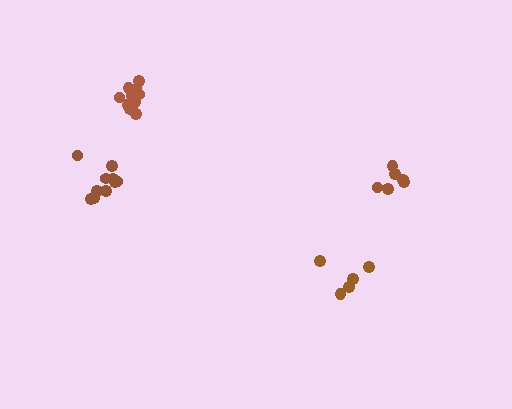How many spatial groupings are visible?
There are 4 spatial groupings.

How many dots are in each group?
Group 1: 10 dots, Group 2: 10 dots, Group 3: 5 dots, Group 4: 6 dots (31 total).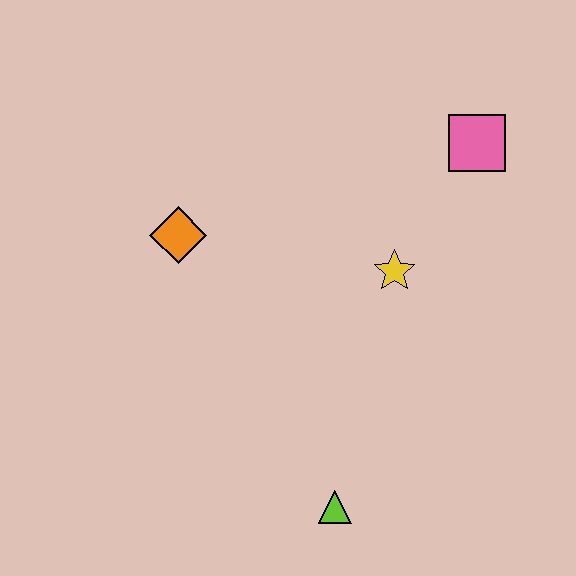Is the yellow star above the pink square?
No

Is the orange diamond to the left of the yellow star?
Yes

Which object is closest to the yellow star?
The pink square is closest to the yellow star.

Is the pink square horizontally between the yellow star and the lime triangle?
No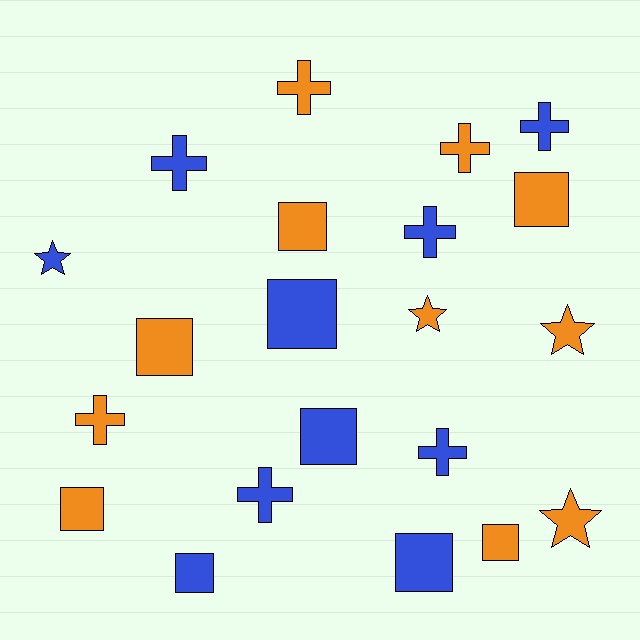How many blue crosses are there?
There are 5 blue crosses.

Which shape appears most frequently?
Square, with 9 objects.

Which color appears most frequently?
Orange, with 11 objects.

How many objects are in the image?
There are 21 objects.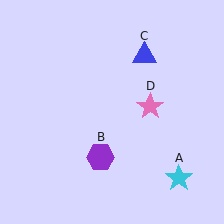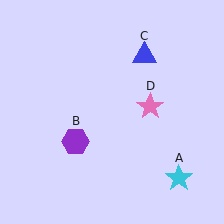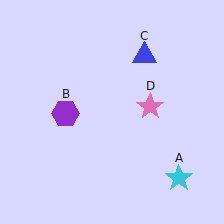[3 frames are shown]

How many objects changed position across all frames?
1 object changed position: purple hexagon (object B).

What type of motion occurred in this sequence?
The purple hexagon (object B) rotated clockwise around the center of the scene.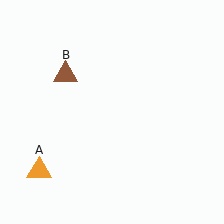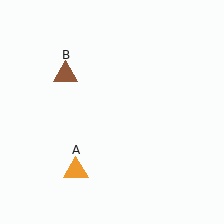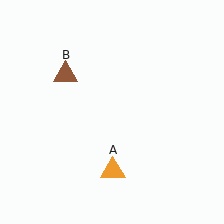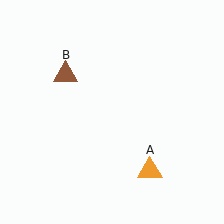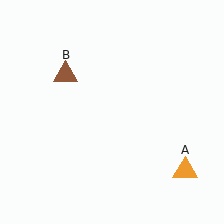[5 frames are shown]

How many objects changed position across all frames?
1 object changed position: orange triangle (object A).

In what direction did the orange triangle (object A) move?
The orange triangle (object A) moved right.